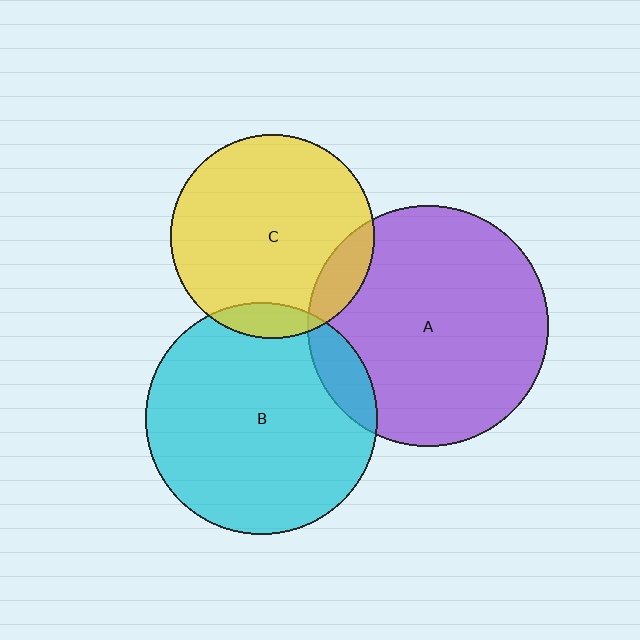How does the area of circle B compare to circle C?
Approximately 1.3 times.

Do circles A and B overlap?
Yes.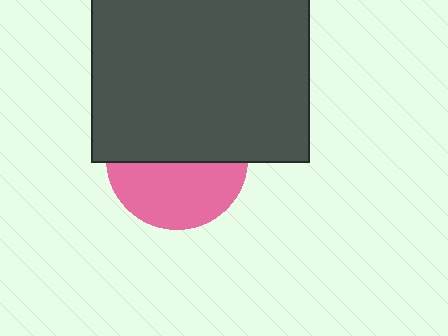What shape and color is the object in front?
The object in front is a dark gray square.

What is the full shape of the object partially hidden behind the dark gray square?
The partially hidden object is a pink circle.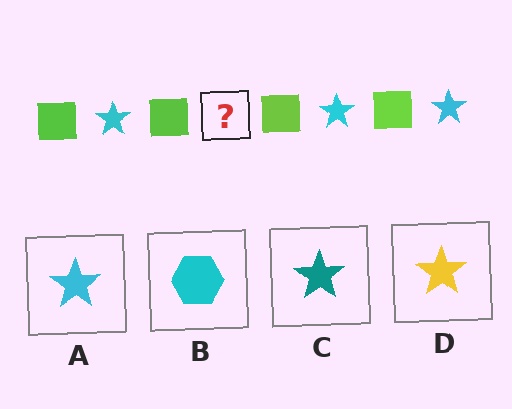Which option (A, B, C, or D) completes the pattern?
A.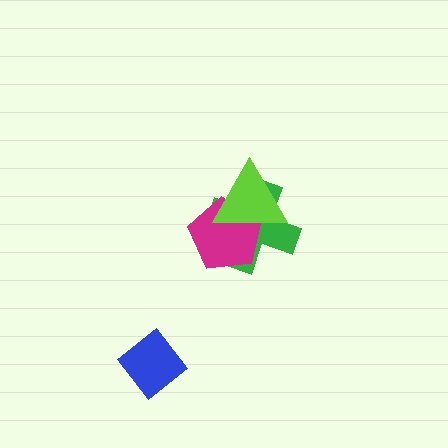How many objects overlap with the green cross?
2 objects overlap with the green cross.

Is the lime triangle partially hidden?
No, no other shape covers it.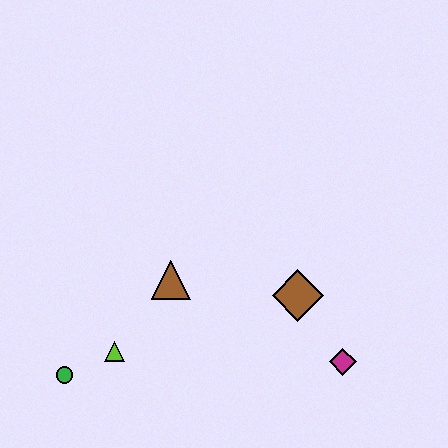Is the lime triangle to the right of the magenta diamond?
No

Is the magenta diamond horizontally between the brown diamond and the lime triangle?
No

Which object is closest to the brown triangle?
The lime triangle is closest to the brown triangle.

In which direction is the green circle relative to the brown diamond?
The green circle is to the left of the brown diamond.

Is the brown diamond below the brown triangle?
Yes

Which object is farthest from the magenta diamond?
The green circle is farthest from the magenta diamond.